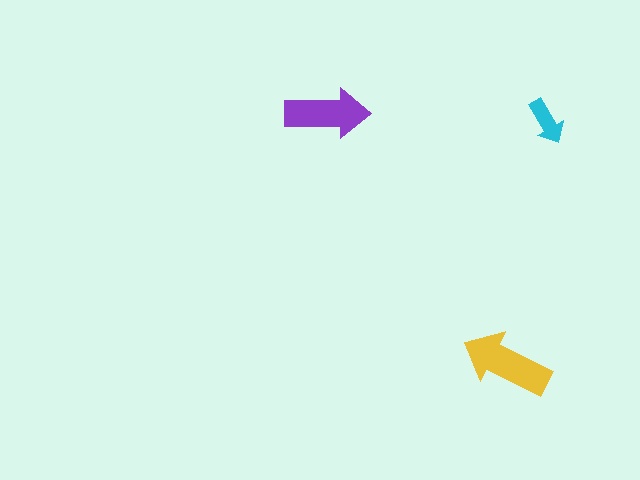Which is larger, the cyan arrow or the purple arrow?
The purple one.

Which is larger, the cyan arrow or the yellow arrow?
The yellow one.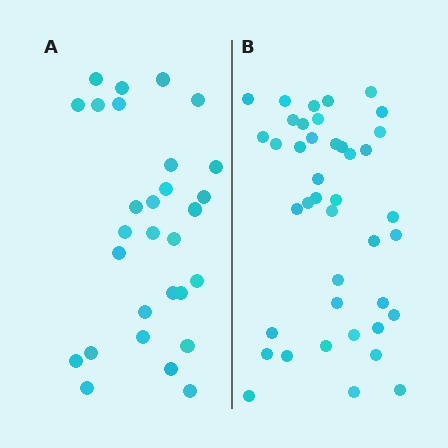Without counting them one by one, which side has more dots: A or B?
Region B (the right region) has more dots.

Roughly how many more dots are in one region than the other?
Region B has roughly 12 or so more dots than region A.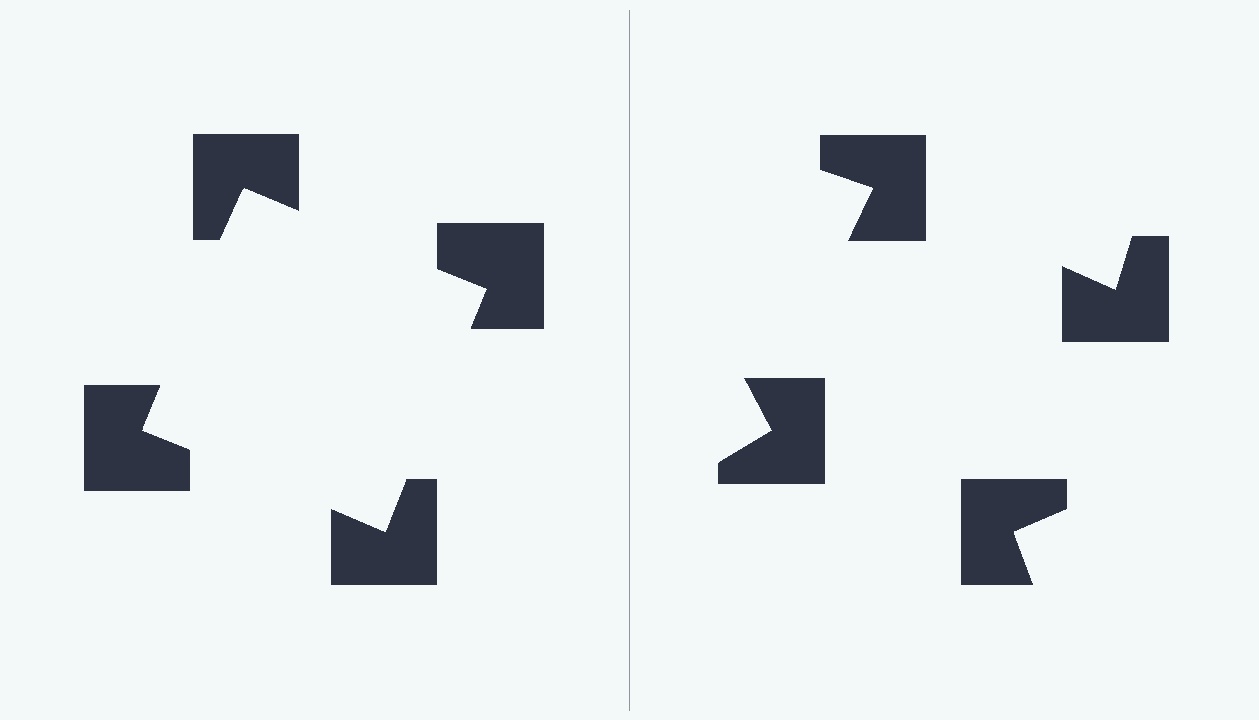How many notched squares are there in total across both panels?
8 — 4 on each side.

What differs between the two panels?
The notched squares are positioned identically on both sides; only the wedge orientations differ. On the left they align to a square; on the right they are misaligned.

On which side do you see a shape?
An illusory square appears on the left side. On the right side the wedge cuts are rotated, so no coherent shape forms.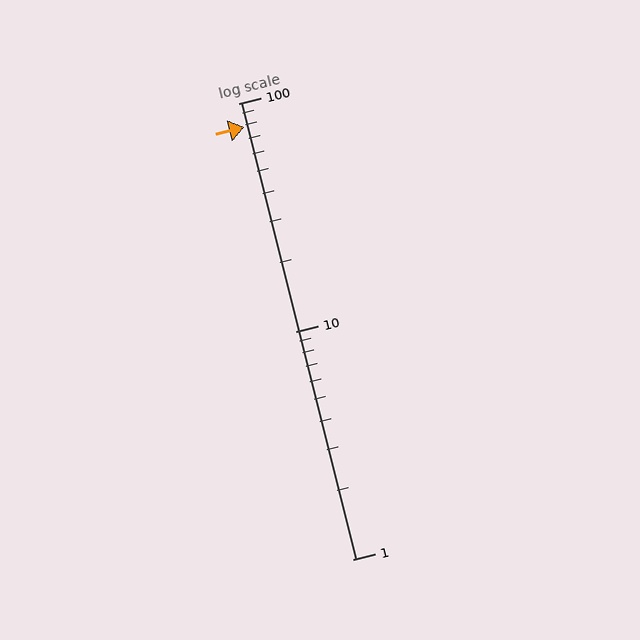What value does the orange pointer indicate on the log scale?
The pointer indicates approximately 79.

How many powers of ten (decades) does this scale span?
The scale spans 2 decades, from 1 to 100.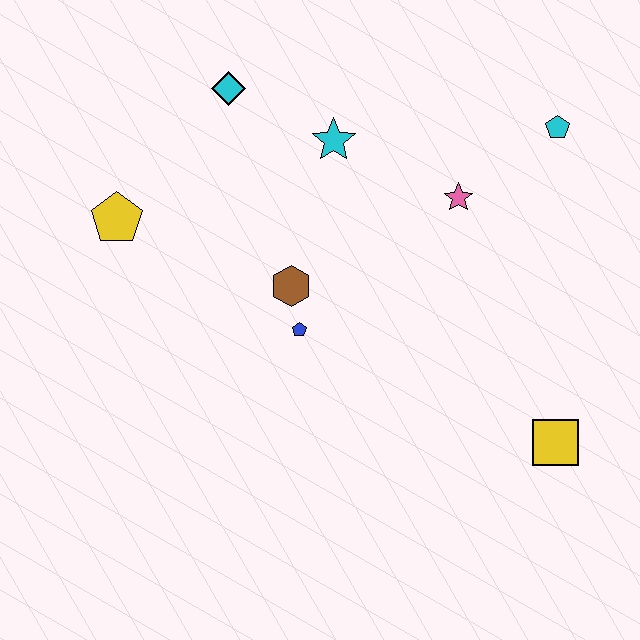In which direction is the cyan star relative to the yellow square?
The cyan star is above the yellow square.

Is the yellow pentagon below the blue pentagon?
No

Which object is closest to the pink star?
The cyan pentagon is closest to the pink star.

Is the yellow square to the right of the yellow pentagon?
Yes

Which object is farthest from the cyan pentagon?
The yellow pentagon is farthest from the cyan pentagon.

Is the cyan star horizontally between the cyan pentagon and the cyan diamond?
Yes